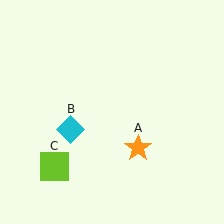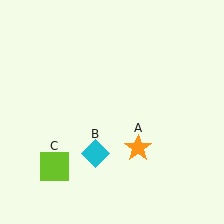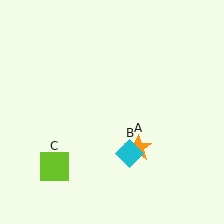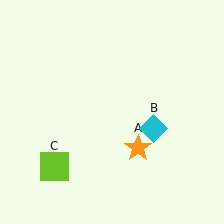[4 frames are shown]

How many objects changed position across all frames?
1 object changed position: cyan diamond (object B).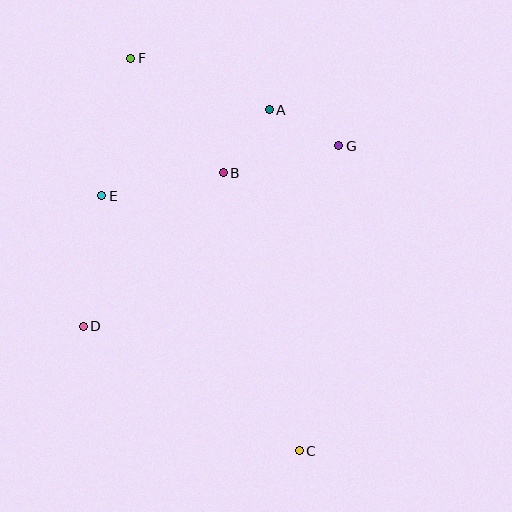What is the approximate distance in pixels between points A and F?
The distance between A and F is approximately 148 pixels.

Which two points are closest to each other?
Points A and B are closest to each other.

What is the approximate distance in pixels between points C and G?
The distance between C and G is approximately 308 pixels.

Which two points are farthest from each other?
Points C and F are farthest from each other.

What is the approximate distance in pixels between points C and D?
The distance between C and D is approximately 250 pixels.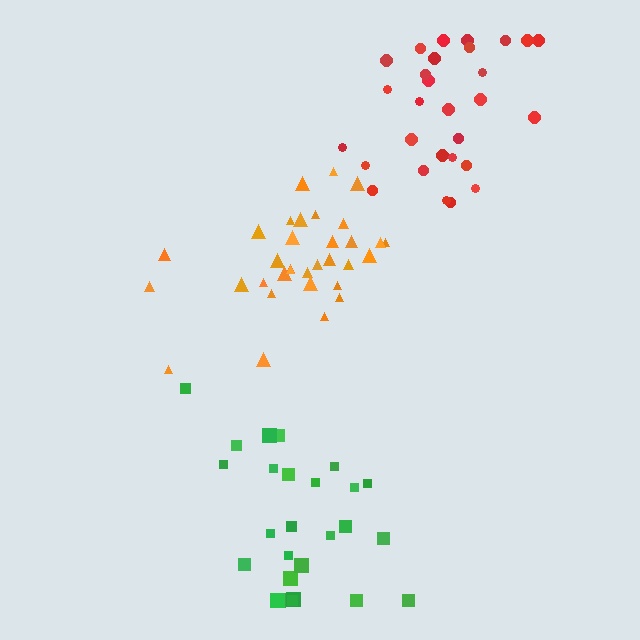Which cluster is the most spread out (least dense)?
Green.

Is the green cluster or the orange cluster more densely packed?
Orange.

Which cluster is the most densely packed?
Orange.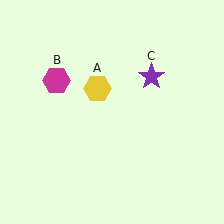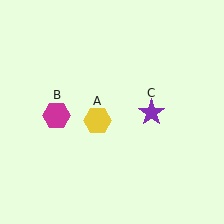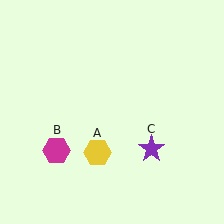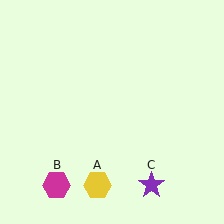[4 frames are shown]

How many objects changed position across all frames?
3 objects changed position: yellow hexagon (object A), magenta hexagon (object B), purple star (object C).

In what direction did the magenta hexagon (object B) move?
The magenta hexagon (object B) moved down.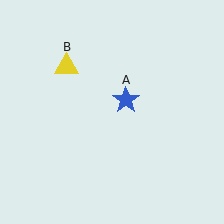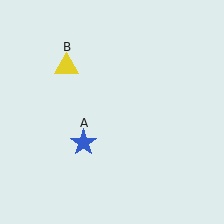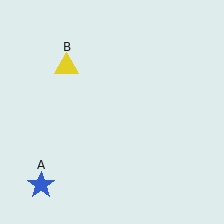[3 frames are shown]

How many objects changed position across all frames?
1 object changed position: blue star (object A).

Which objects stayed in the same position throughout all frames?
Yellow triangle (object B) remained stationary.